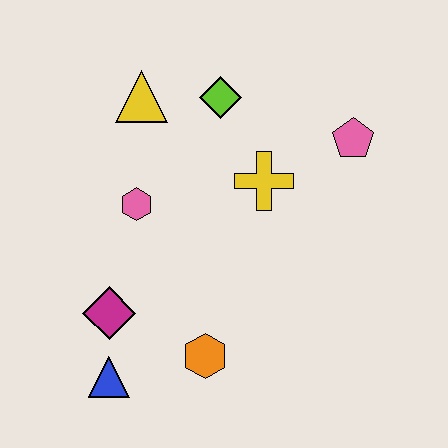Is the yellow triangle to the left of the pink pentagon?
Yes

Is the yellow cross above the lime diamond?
No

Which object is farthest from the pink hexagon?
The pink pentagon is farthest from the pink hexagon.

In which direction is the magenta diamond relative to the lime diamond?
The magenta diamond is below the lime diamond.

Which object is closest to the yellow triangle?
The lime diamond is closest to the yellow triangle.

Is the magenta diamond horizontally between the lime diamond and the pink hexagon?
No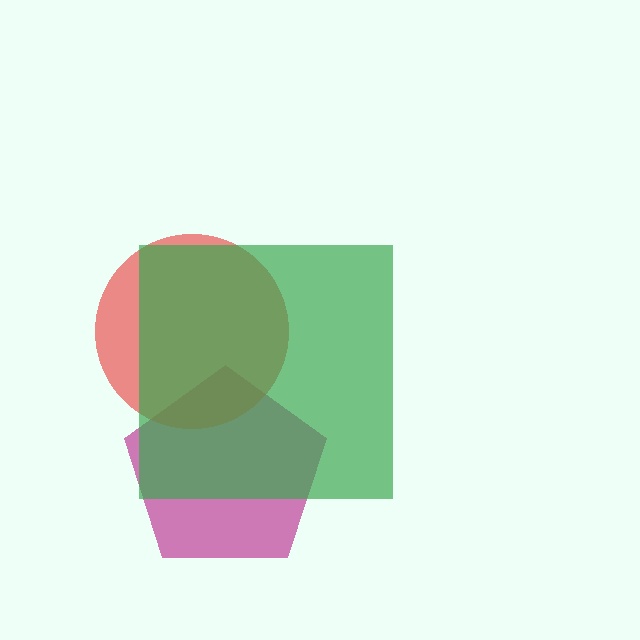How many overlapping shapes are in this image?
There are 3 overlapping shapes in the image.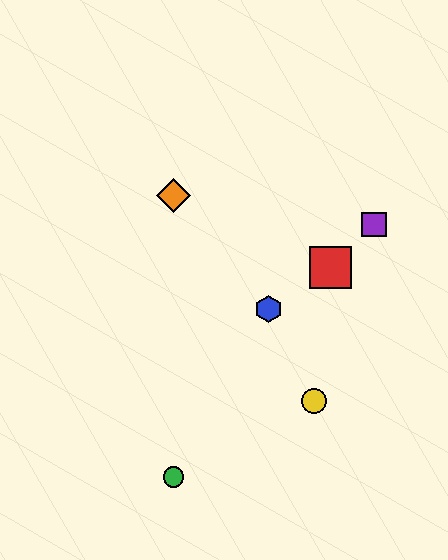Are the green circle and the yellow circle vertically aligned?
No, the green circle is at x≈173 and the yellow circle is at x≈314.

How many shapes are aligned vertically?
2 shapes (the green circle, the orange diamond) are aligned vertically.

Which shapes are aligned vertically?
The green circle, the orange diamond are aligned vertically.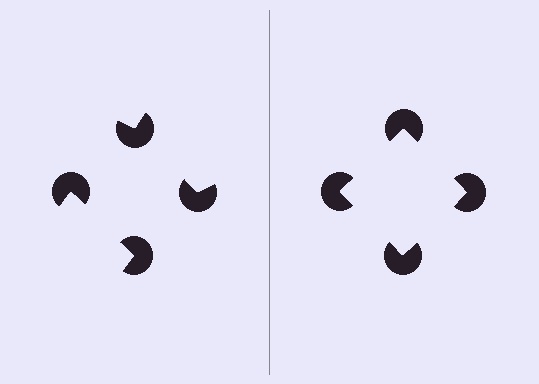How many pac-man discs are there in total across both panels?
8 — 4 on each side.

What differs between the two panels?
The pac-man discs are positioned identically on both sides; only the wedge orientations differ. On the right they align to a square; on the left they are misaligned.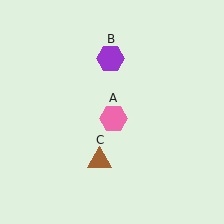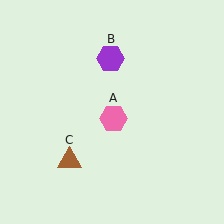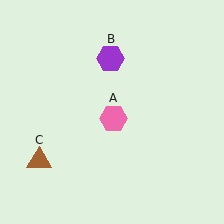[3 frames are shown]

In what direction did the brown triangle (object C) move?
The brown triangle (object C) moved left.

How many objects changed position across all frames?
1 object changed position: brown triangle (object C).